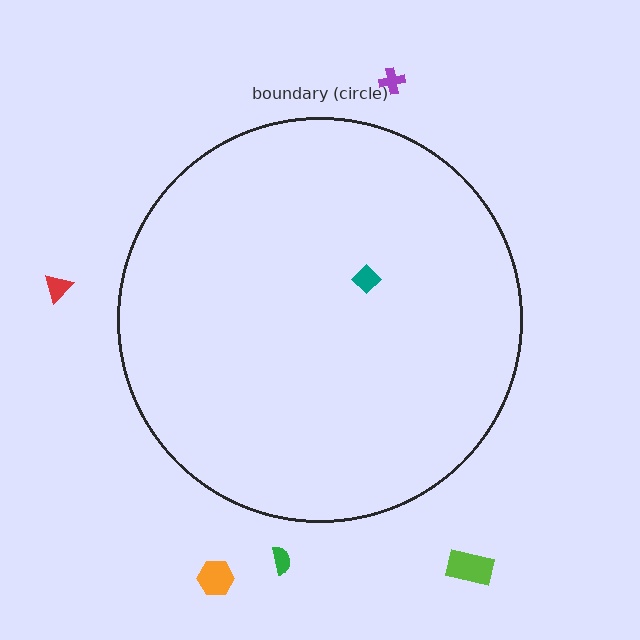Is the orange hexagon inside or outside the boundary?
Outside.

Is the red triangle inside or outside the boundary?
Outside.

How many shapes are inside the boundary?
1 inside, 5 outside.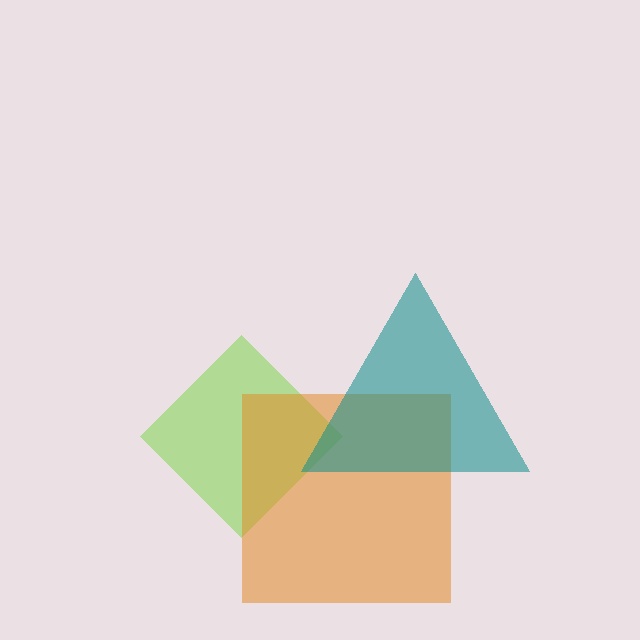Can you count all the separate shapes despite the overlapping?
Yes, there are 3 separate shapes.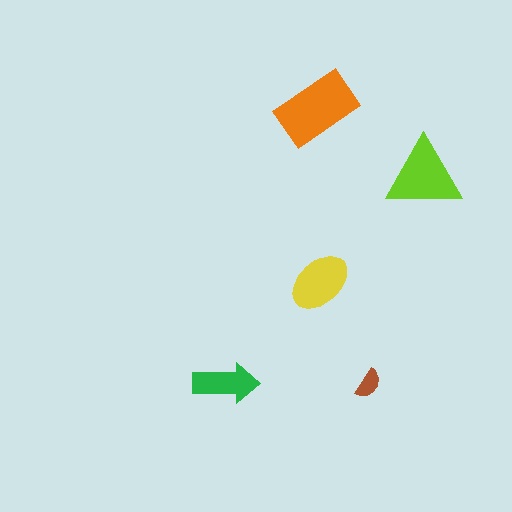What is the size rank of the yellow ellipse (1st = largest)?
3rd.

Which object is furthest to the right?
The lime triangle is rightmost.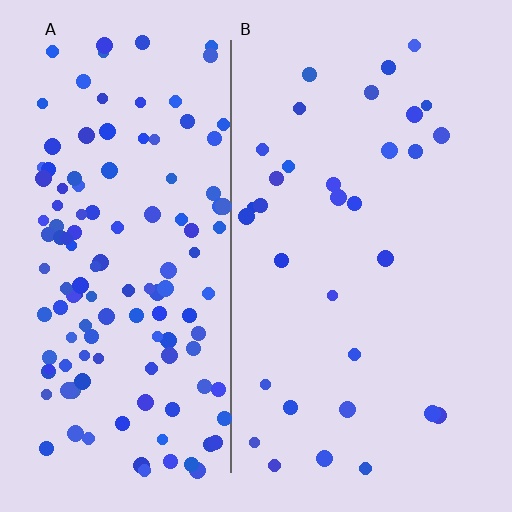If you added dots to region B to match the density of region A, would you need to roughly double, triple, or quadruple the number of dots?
Approximately quadruple.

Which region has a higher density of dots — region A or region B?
A (the left).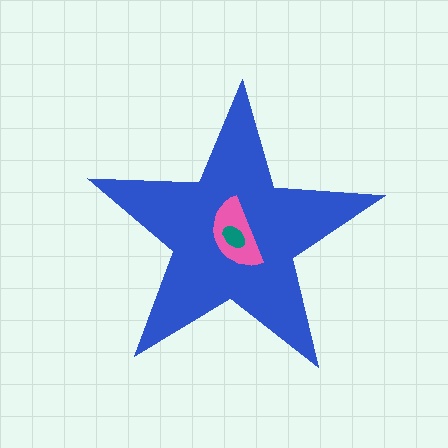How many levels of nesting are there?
3.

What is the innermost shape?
The teal ellipse.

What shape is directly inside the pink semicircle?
The teal ellipse.